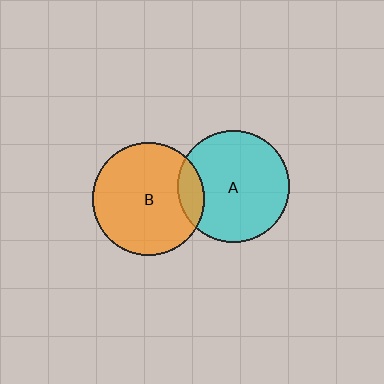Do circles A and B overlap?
Yes.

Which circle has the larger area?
Circle B (orange).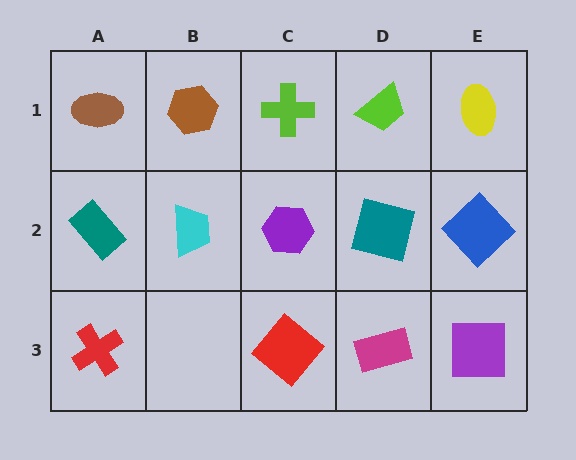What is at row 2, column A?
A teal rectangle.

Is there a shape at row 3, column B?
No, that cell is empty.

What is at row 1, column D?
A lime trapezoid.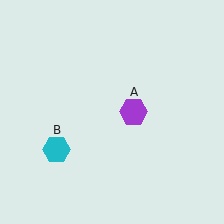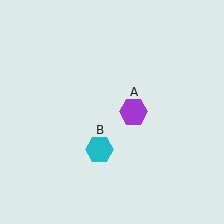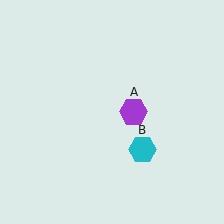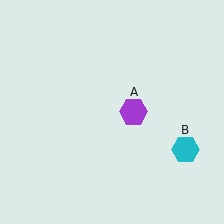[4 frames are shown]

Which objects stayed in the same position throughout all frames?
Purple hexagon (object A) remained stationary.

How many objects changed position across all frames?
1 object changed position: cyan hexagon (object B).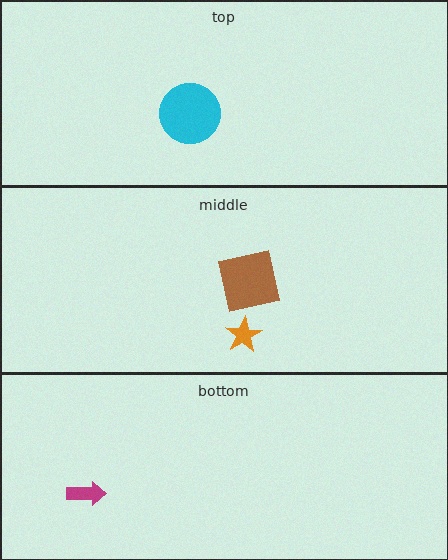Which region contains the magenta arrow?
The bottom region.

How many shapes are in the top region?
1.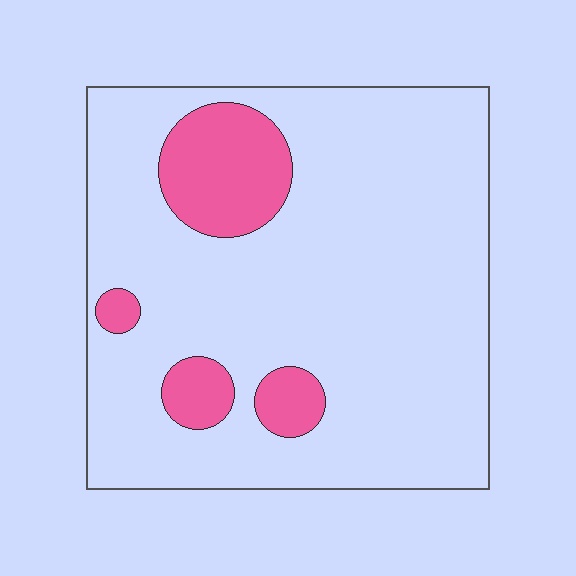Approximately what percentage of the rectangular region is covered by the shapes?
Approximately 15%.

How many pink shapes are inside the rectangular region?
4.